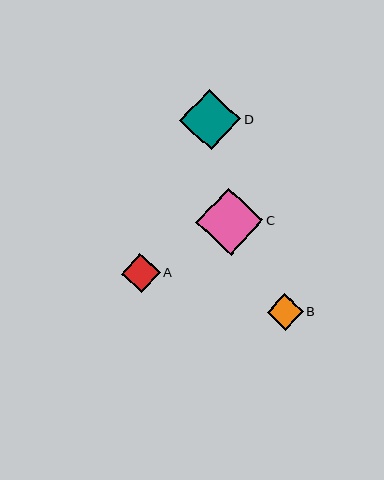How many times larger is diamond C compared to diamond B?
Diamond C is approximately 1.9 times the size of diamond B.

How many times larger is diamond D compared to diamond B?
Diamond D is approximately 1.7 times the size of diamond B.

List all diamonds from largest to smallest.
From largest to smallest: C, D, A, B.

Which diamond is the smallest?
Diamond B is the smallest with a size of approximately 36 pixels.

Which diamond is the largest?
Diamond C is the largest with a size of approximately 67 pixels.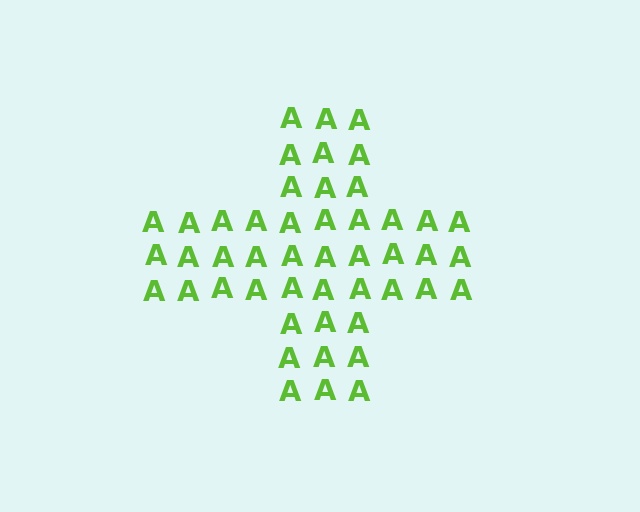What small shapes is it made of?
It is made of small letter A's.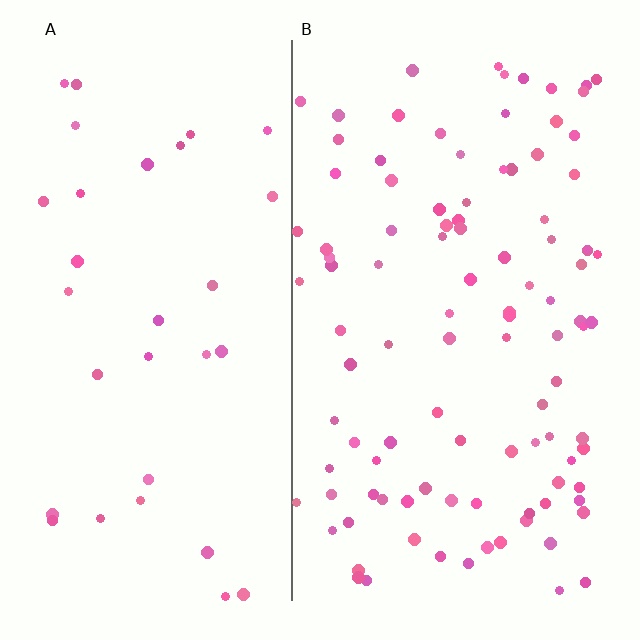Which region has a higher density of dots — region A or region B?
B (the right).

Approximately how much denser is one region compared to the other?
Approximately 3.2× — region B over region A.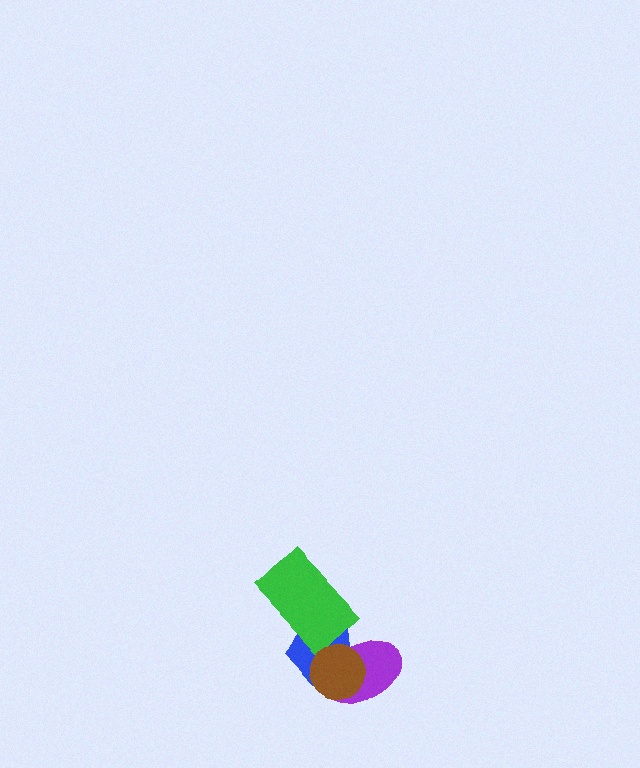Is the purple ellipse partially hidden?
Yes, it is partially covered by another shape.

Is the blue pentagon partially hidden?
Yes, it is partially covered by another shape.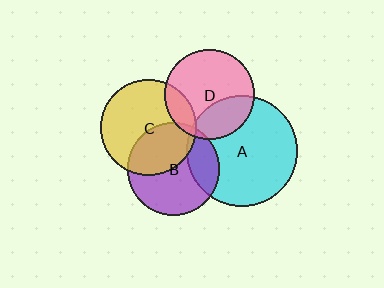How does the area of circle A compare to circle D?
Approximately 1.5 times.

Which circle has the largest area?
Circle A (cyan).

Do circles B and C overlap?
Yes.